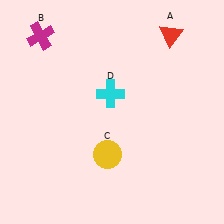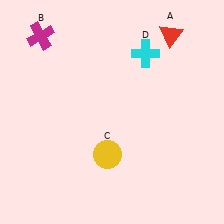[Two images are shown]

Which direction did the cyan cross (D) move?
The cyan cross (D) moved up.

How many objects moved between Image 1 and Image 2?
1 object moved between the two images.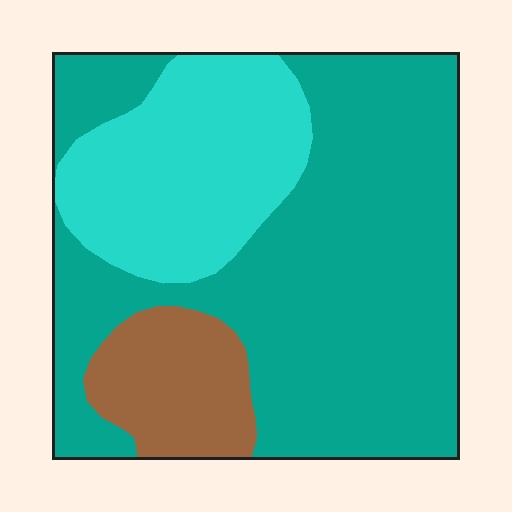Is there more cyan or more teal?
Teal.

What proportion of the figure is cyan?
Cyan covers around 25% of the figure.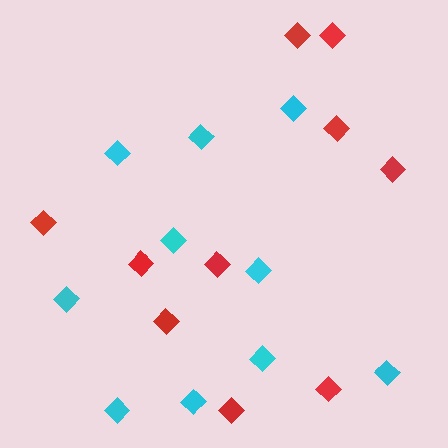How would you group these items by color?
There are 2 groups: one group of red diamonds (10) and one group of cyan diamonds (10).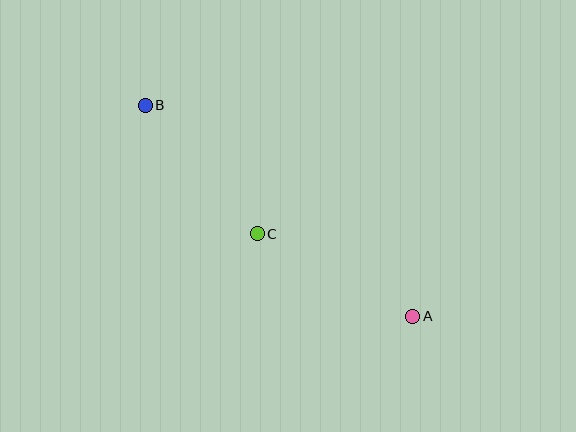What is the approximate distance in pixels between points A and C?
The distance between A and C is approximately 176 pixels.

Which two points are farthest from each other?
Points A and B are farthest from each other.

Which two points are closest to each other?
Points B and C are closest to each other.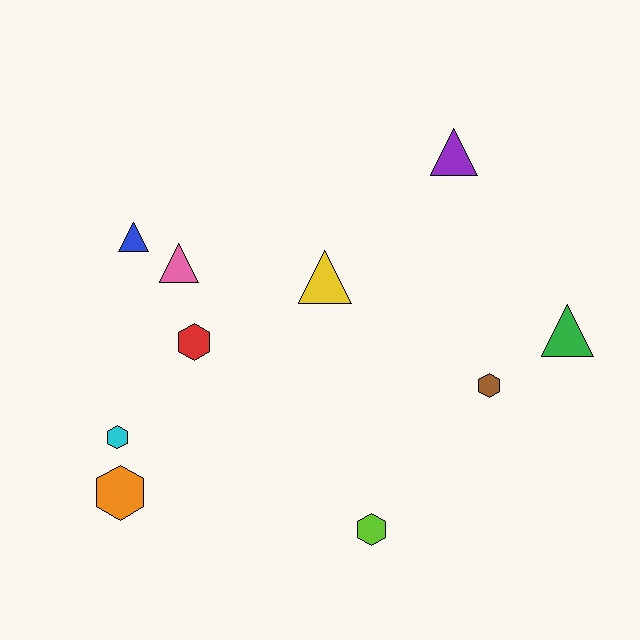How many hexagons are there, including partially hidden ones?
There are 5 hexagons.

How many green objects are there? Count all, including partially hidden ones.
There is 1 green object.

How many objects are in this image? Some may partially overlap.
There are 10 objects.